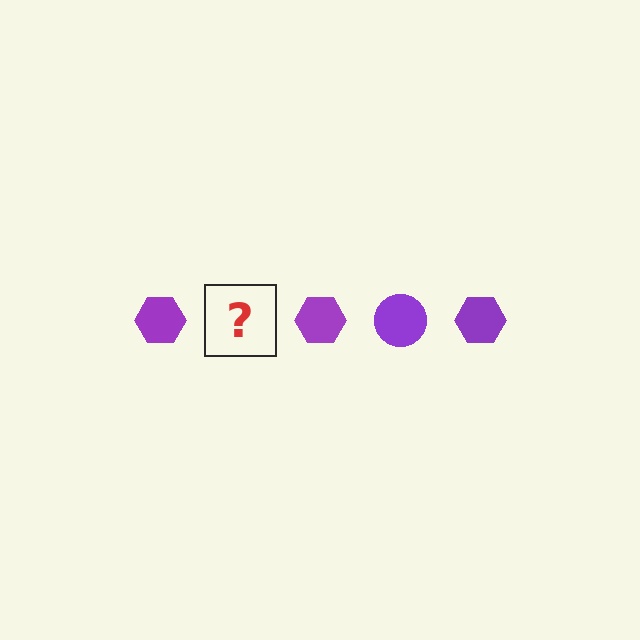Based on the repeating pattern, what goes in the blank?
The blank should be a purple circle.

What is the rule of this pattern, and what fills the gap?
The rule is that the pattern cycles through hexagon, circle shapes in purple. The gap should be filled with a purple circle.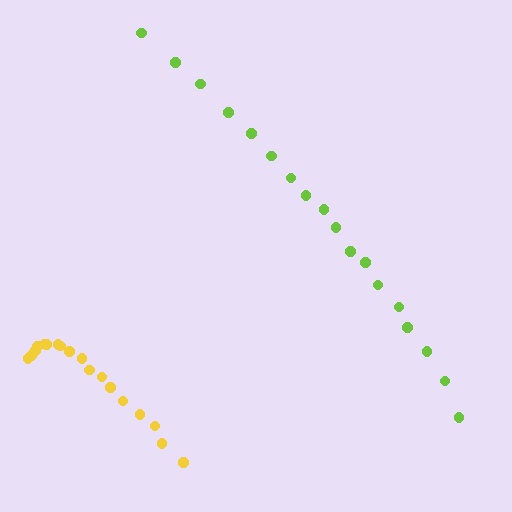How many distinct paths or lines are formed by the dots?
There are 2 distinct paths.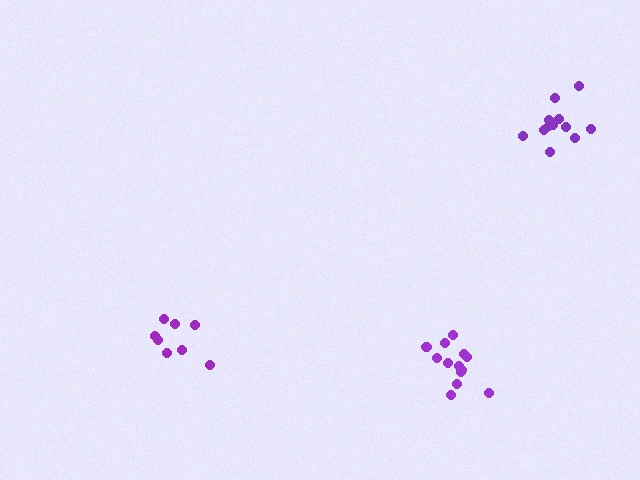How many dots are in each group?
Group 1: 8 dots, Group 2: 12 dots, Group 3: 13 dots (33 total).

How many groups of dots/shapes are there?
There are 3 groups.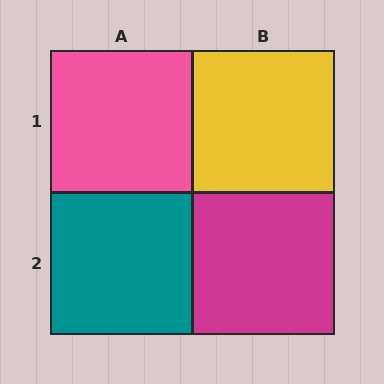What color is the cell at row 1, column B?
Yellow.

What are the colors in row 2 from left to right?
Teal, magenta.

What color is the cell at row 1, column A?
Pink.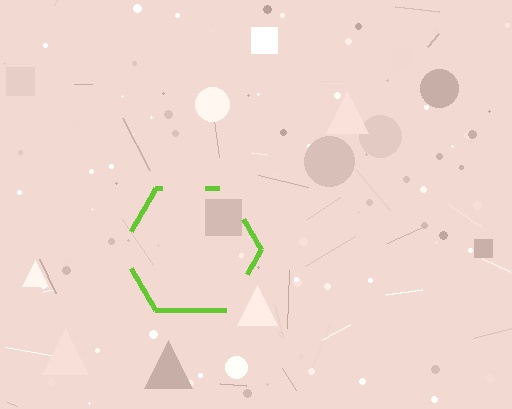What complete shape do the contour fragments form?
The contour fragments form a hexagon.